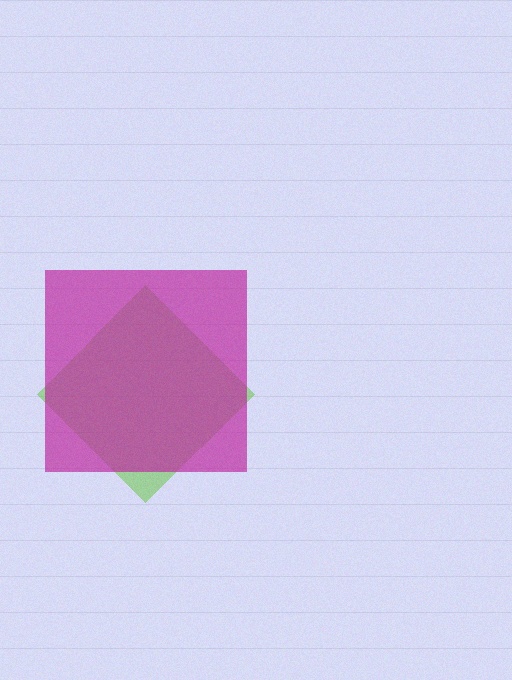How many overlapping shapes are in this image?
There are 2 overlapping shapes in the image.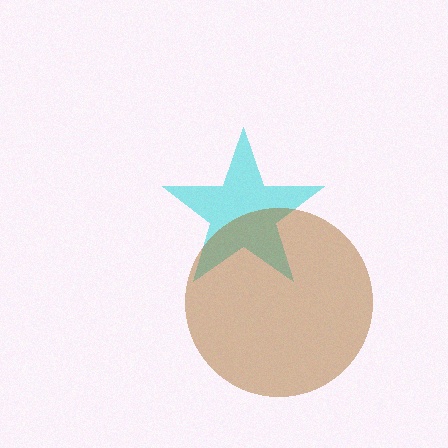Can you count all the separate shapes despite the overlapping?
Yes, there are 2 separate shapes.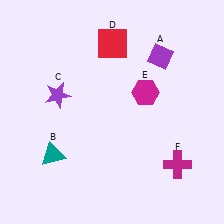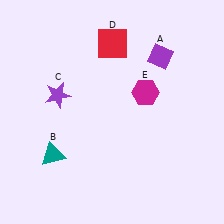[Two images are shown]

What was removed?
The magenta cross (F) was removed in Image 2.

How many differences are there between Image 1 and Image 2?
There is 1 difference between the two images.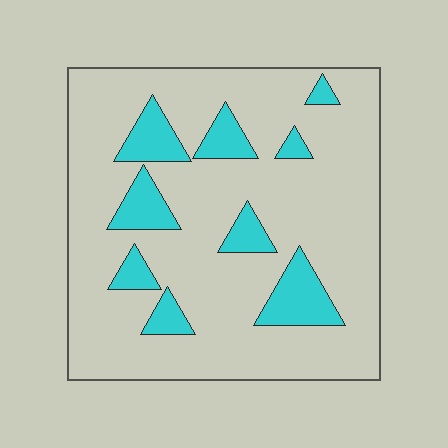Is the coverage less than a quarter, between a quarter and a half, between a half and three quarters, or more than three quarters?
Less than a quarter.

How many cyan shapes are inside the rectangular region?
9.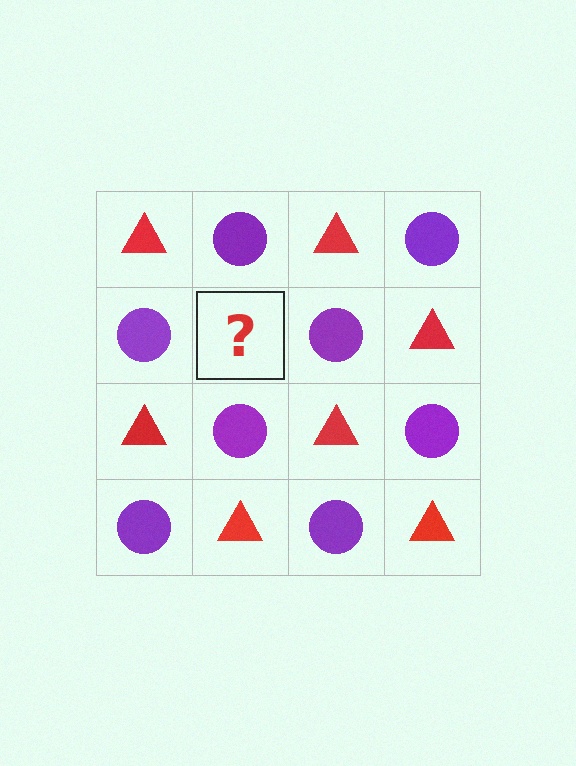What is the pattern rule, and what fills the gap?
The rule is that it alternates red triangle and purple circle in a checkerboard pattern. The gap should be filled with a red triangle.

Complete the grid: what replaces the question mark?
The question mark should be replaced with a red triangle.